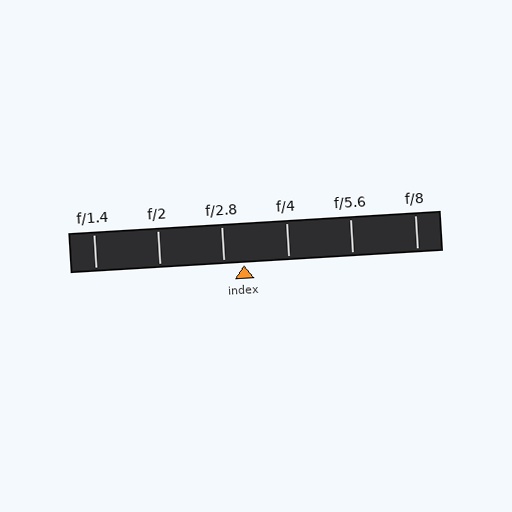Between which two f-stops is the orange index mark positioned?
The index mark is between f/2.8 and f/4.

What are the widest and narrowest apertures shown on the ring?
The widest aperture shown is f/1.4 and the narrowest is f/8.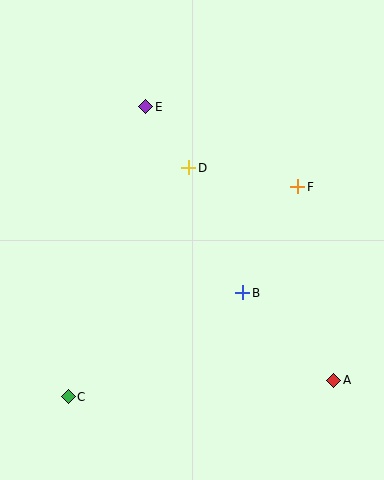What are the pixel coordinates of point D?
Point D is at (189, 168).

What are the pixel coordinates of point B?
Point B is at (243, 293).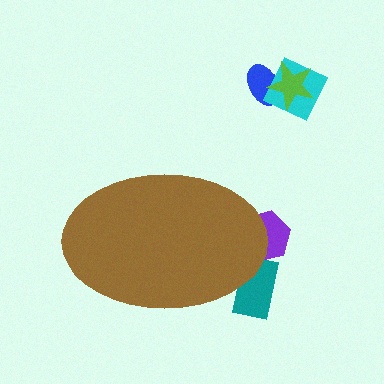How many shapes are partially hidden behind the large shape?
2 shapes are partially hidden.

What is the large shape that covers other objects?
A brown ellipse.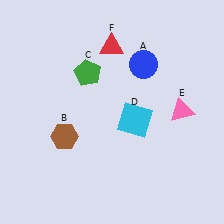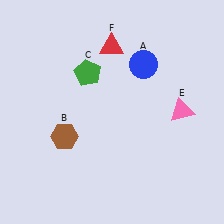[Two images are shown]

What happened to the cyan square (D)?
The cyan square (D) was removed in Image 2. It was in the bottom-right area of Image 1.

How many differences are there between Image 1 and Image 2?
There is 1 difference between the two images.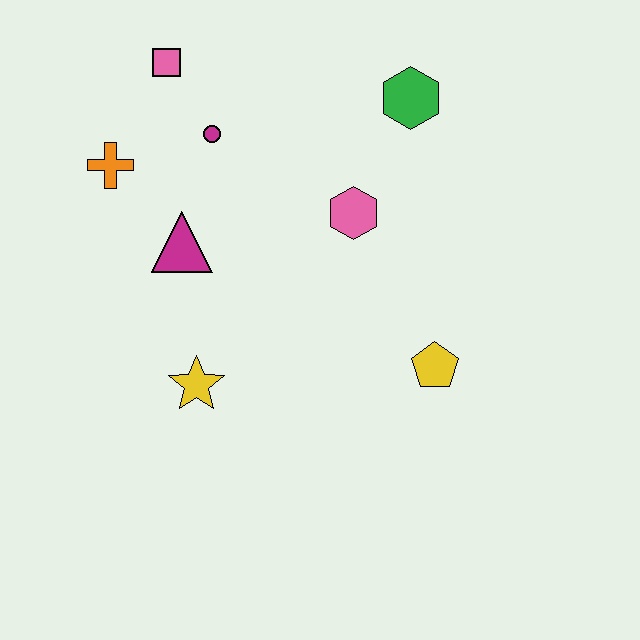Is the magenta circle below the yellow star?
No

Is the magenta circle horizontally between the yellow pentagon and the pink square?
Yes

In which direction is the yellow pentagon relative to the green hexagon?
The yellow pentagon is below the green hexagon.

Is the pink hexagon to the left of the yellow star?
No